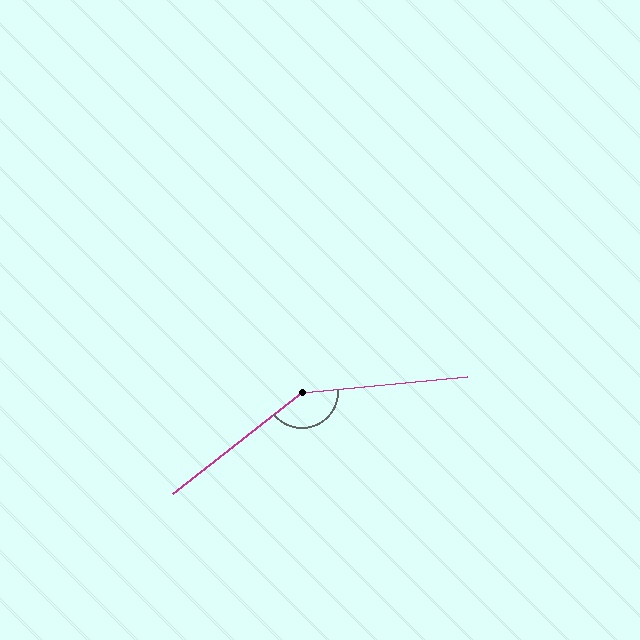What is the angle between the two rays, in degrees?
Approximately 147 degrees.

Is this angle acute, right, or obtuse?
It is obtuse.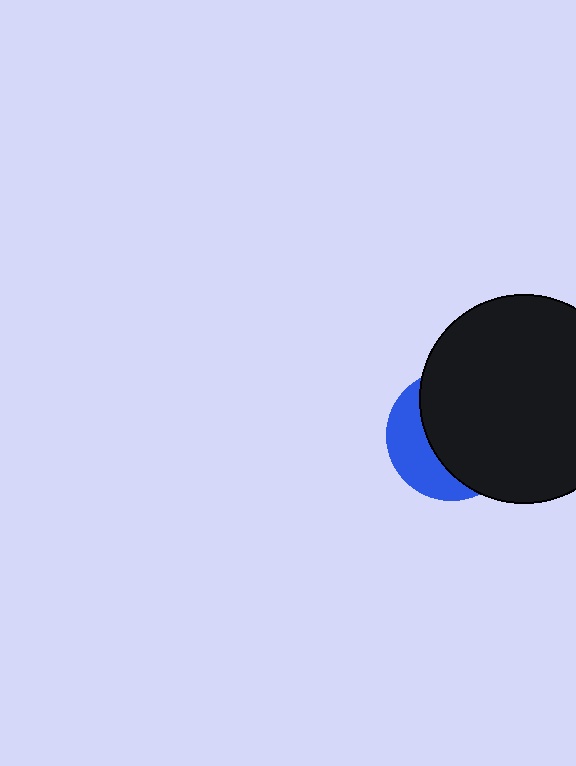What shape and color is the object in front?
The object in front is a black circle.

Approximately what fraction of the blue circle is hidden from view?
Roughly 66% of the blue circle is hidden behind the black circle.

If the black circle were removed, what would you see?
You would see the complete blue circle.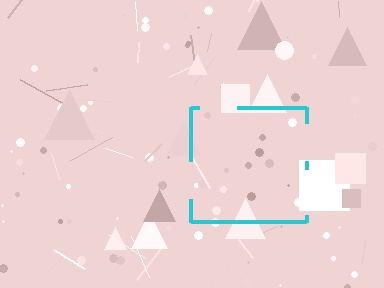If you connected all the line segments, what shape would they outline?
They would outline a square.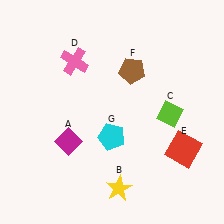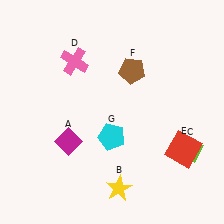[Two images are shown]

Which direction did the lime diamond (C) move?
The lime diamond (C) moved down.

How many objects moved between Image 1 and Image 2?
1 object moved between the two images.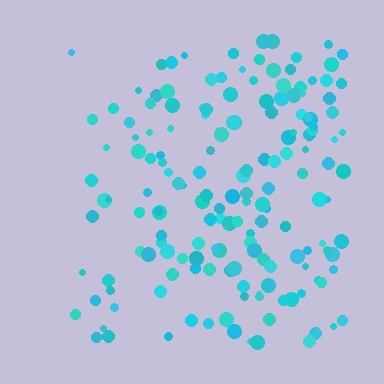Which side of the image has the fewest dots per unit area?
The left.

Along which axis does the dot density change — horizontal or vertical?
Horizontal.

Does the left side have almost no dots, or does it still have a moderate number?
Still a moderate number, just noticeably fewer than the right.